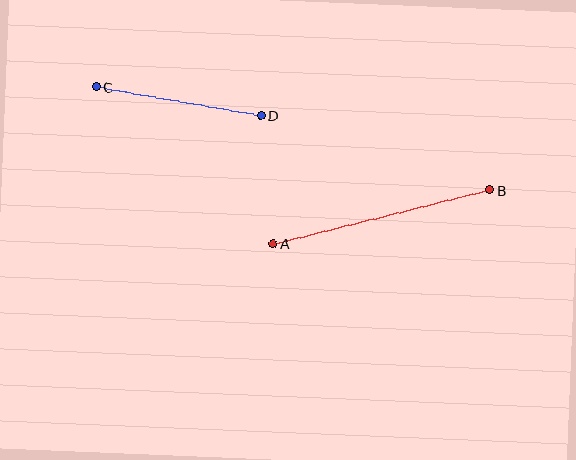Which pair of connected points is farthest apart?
Points A and B are farthest apart.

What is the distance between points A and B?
The distance is approximately 223 pixels.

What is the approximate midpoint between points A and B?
The midpoint is at approximately (382, 217) pixels.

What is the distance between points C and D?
The distance is approximately 168 pixels.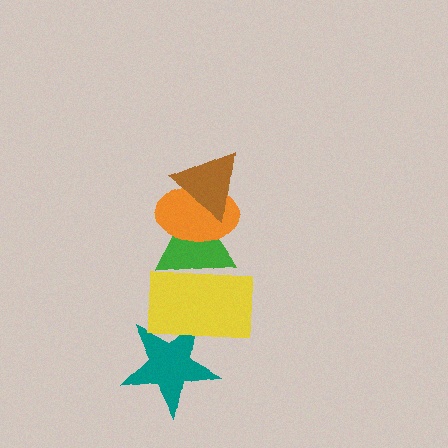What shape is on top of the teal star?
The yellow rectangle is on top of the teal star.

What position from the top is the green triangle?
The green triangle is 3rd from the top.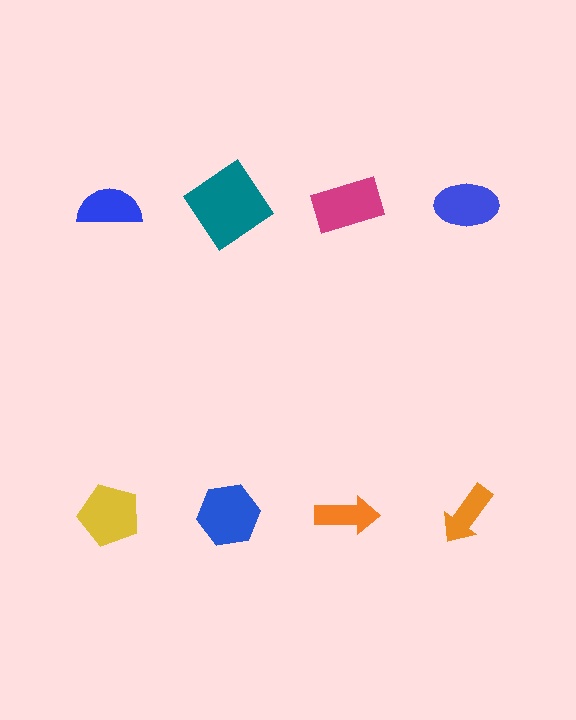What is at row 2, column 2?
A blue hexagon.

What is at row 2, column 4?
An orange arrow.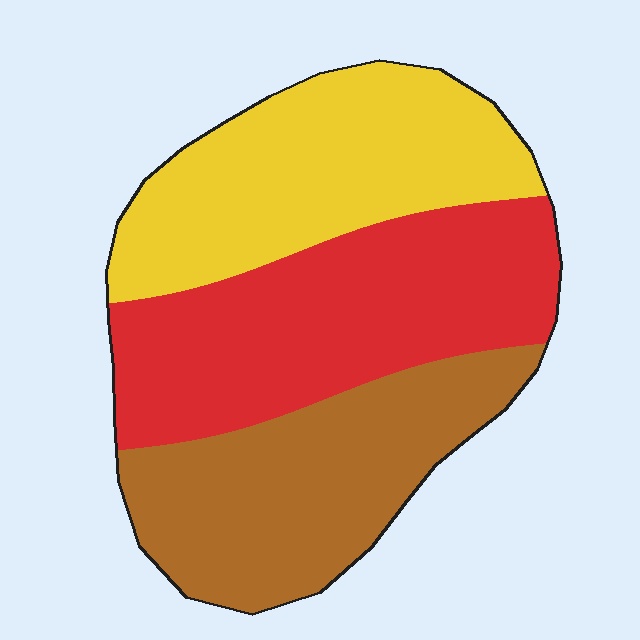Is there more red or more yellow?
Red.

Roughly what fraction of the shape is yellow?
Yellow takes up between a sixth and a third of the shape.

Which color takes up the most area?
Red, at roughly 35%.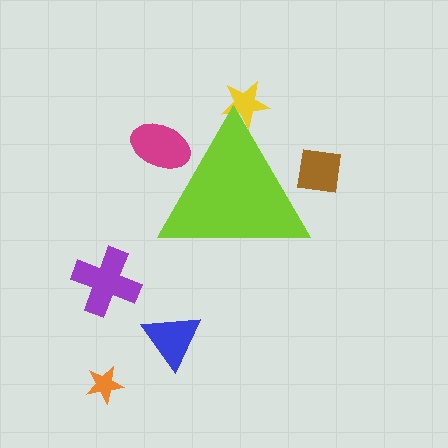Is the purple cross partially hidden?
No, the purple cross is fully visible.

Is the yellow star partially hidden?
Yes, the yellow star is partially hidden behind the lime triangle.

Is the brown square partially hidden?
Yes, the brown square is partially hidden behind the lime triangle.